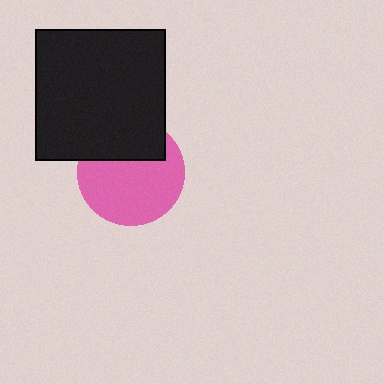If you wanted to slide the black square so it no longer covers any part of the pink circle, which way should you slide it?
Slide it up — that is the most direct way to separate the two shapes.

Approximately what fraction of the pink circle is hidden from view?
Roughly 33% of the pink circle is hidden behind the black square.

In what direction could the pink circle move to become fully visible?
The pink circle could move down. That would shift it out from behind the black square entirely.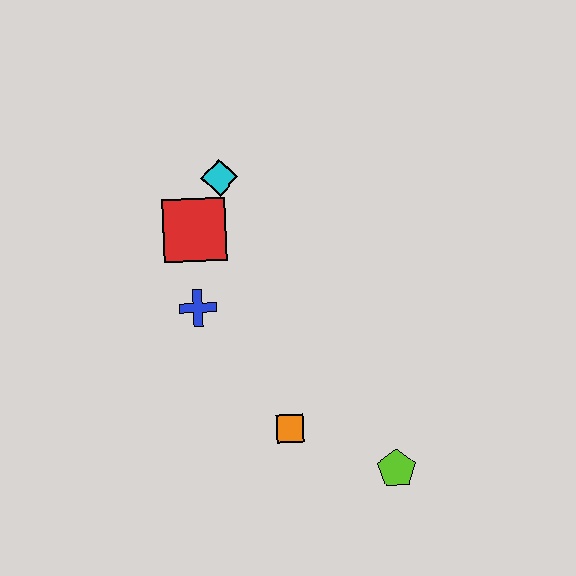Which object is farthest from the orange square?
The cyan diamond is farthest from the orange square.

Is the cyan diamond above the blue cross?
Yes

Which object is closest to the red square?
The cyan diamond is closest to the red square.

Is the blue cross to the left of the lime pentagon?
Yes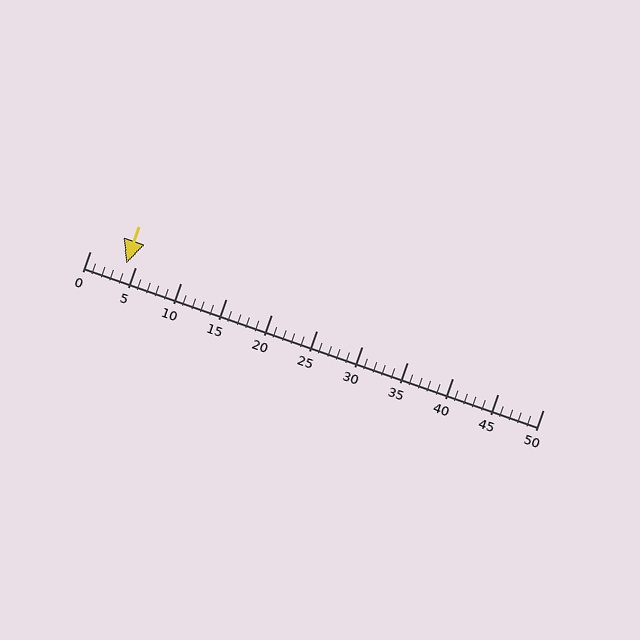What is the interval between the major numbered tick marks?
The major tick marks are spaced 5 units apart.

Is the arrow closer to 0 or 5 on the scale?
The arrow is closer to 5.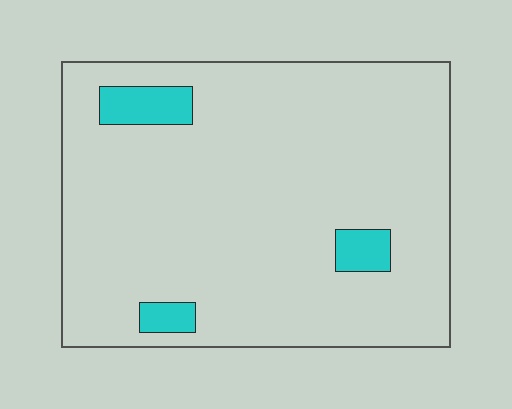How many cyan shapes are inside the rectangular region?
3.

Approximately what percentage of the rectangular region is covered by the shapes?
Approximately 5%.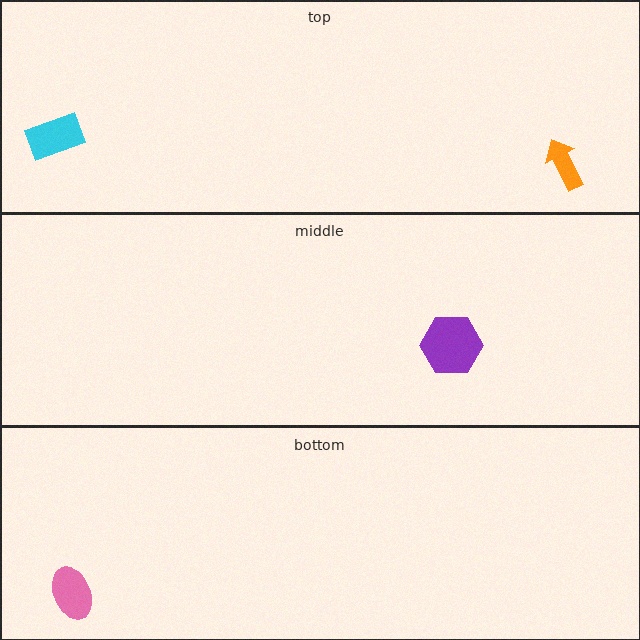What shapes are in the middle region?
The purple hexagon.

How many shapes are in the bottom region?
1.